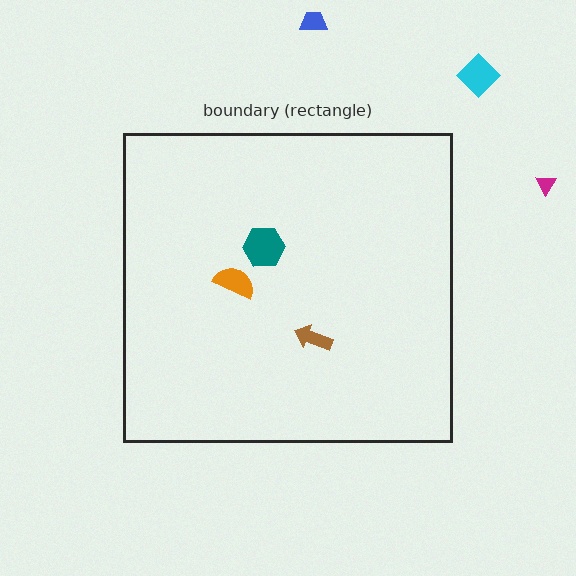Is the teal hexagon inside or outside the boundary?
Inside.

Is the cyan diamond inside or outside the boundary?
Outside.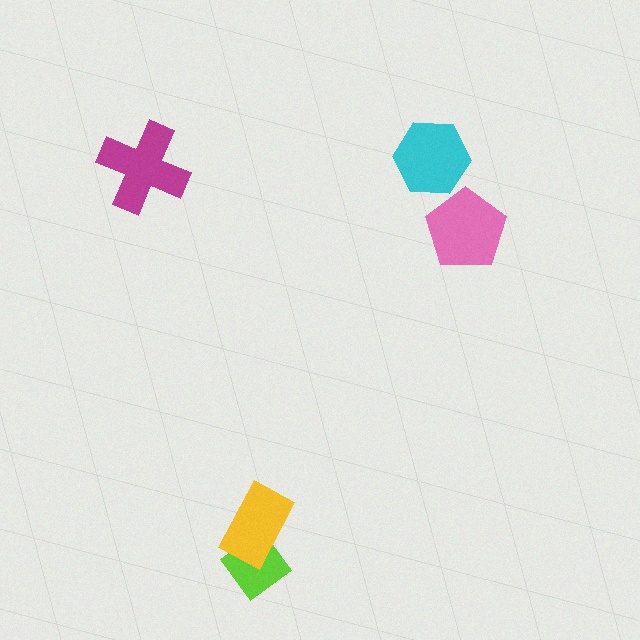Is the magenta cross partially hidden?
No, no other shape covers it.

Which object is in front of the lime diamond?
The yellow rectangle is in front of the lime diamond.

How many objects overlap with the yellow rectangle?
1 object overlaps with the yellow rectangle.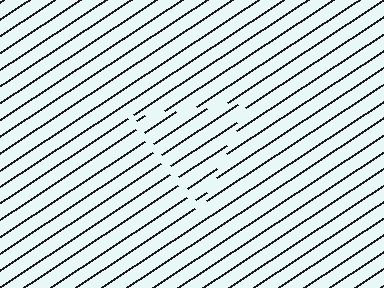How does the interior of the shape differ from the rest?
The interior of the shape contains the same grating, shifted by half a period — the contour is defined by the phase discontinuity where line-ends from the inner and outer gratings abut.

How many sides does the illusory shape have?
3 sides — the line-ends trace a triangle.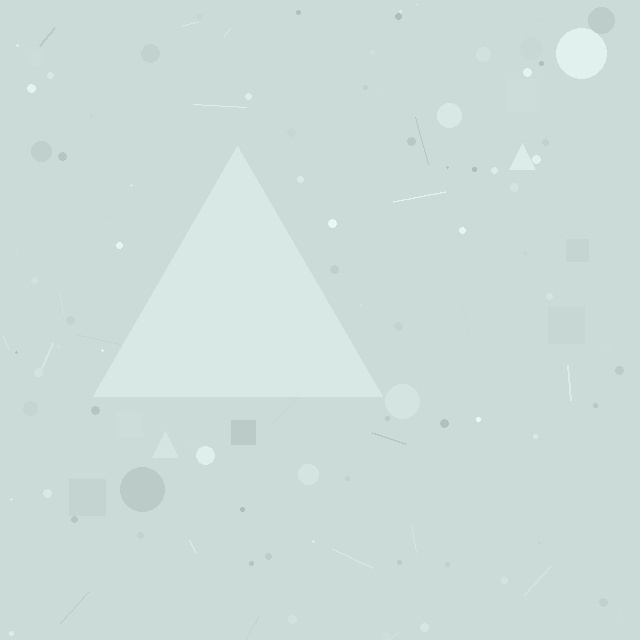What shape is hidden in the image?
A triangle is hidden in the image.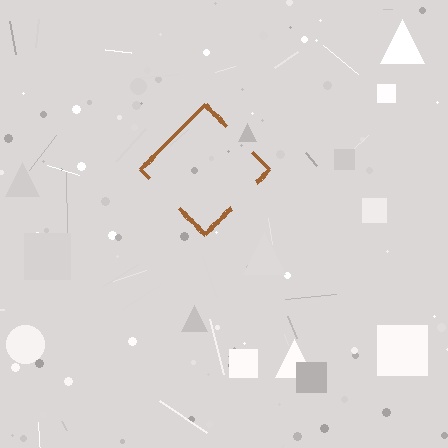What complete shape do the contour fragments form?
The contour fragments form a diamond.